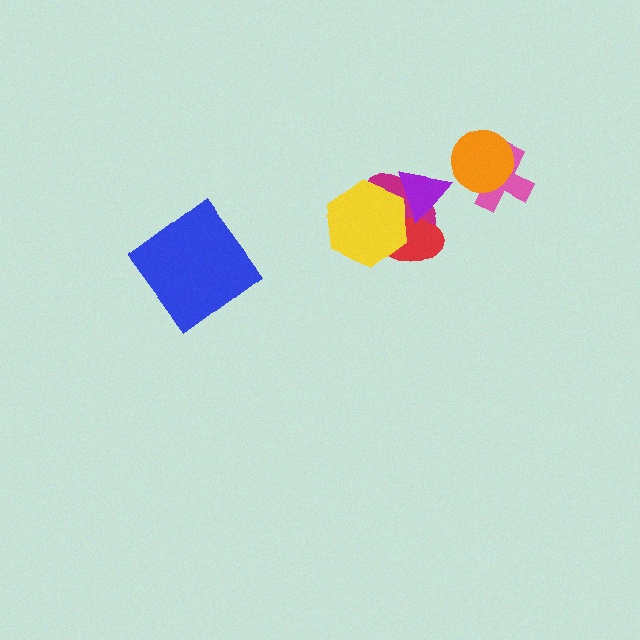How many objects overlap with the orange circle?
1 object overlaps with the orange circle.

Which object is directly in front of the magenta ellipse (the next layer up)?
The red ellipse is directly in front of the magenta ellipse.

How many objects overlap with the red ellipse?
3 objects overlap with the red ellipse.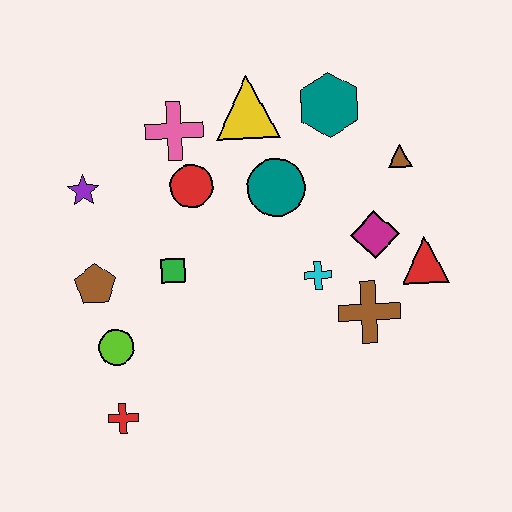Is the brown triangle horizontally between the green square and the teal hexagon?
No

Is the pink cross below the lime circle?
No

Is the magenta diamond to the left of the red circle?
No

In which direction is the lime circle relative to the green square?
The lime circle is below the green square.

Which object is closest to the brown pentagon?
The lime circle is closest to the brown pentagon.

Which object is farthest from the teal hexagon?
The red cross is farthest from the teal hexagon.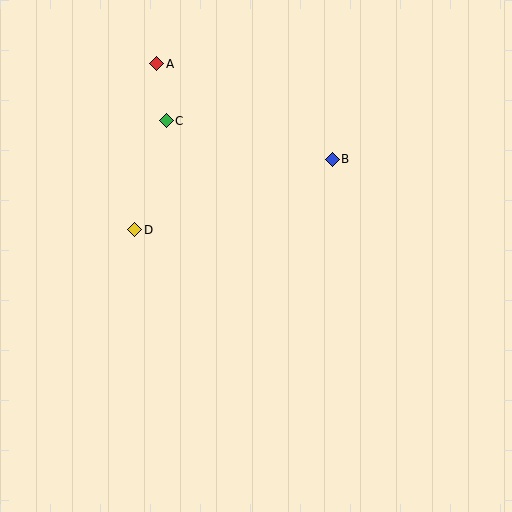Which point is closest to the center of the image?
Point B at (332, 159) is closest to the center.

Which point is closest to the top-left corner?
Point A is closest to the top-left corner.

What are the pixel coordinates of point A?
Point A is at (157, 64).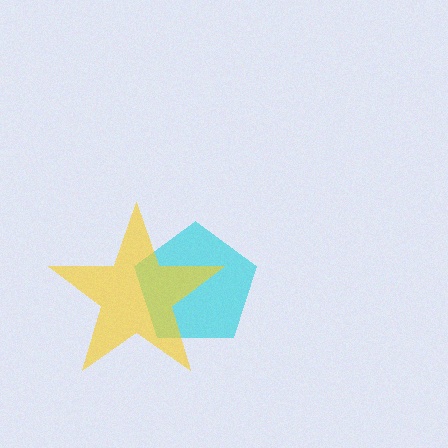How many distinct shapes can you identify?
There are 2 distinct shapes: a cyan pentagon, a yellow star.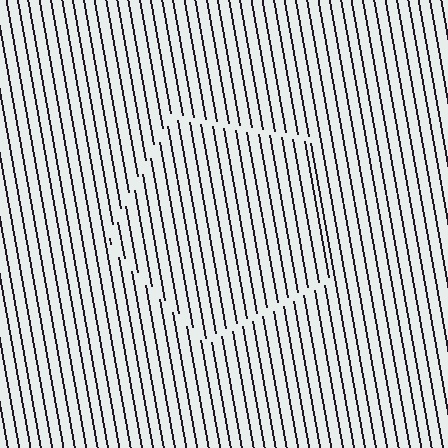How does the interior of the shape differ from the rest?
The interior of the shape contains the same grating, shifted by half a period — the contour is defined by the phase discontinuity where line-ends from the inner and outer gratings abut.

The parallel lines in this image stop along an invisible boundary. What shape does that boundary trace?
An illusory pentagon. The interior of the shape contains the same grating, shifted by half a period — the contour is defined by the phase discontinuity where line-ends from the inner and outer gratings abut.